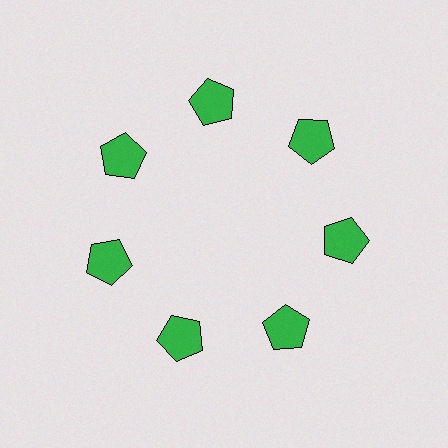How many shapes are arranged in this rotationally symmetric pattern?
There are 7 shapes, arranged in 7 groups of 1.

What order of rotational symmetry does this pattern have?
This pattern has 7-fold rotational symmetry.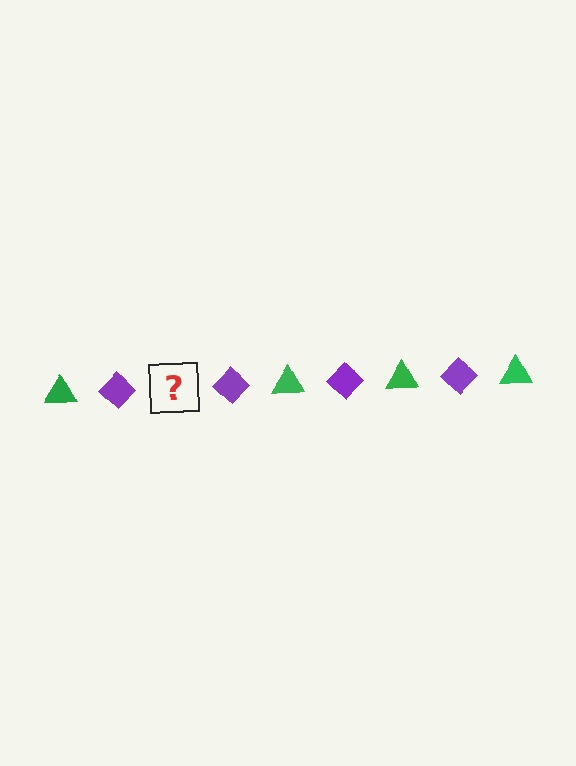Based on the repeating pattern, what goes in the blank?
The blank should be a green triangle.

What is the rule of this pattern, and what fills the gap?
The rule is that the pattern alternates between green triangle and purple diamond. The gap should be filled with a green triangle.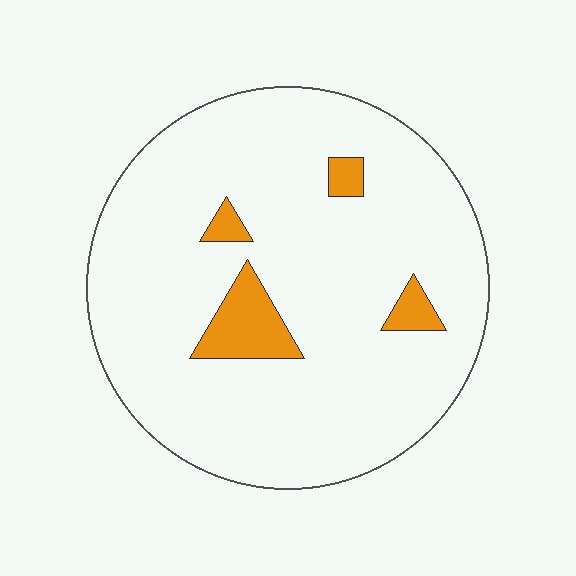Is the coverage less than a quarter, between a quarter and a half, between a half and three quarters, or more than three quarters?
Less than a quarter.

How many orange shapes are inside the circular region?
4.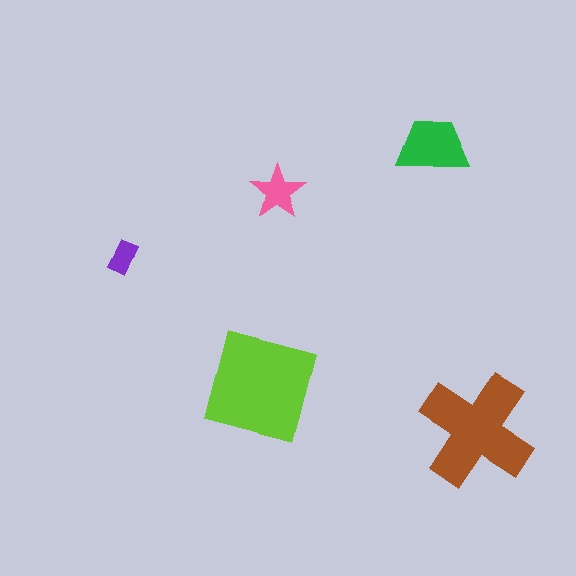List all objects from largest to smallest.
The lime square, the brown cross, the green trapezoid, the pink star, the purple rectangle.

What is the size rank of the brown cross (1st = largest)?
2nd.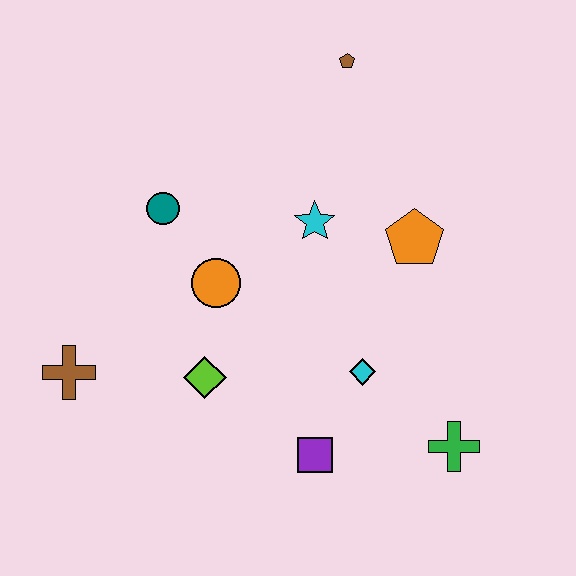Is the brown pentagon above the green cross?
Yes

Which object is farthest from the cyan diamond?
The brown pentagon is farthest from the cyan diamond.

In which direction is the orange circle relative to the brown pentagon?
The orange circle is below the brown pentagon.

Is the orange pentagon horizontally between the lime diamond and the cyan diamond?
No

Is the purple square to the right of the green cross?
No